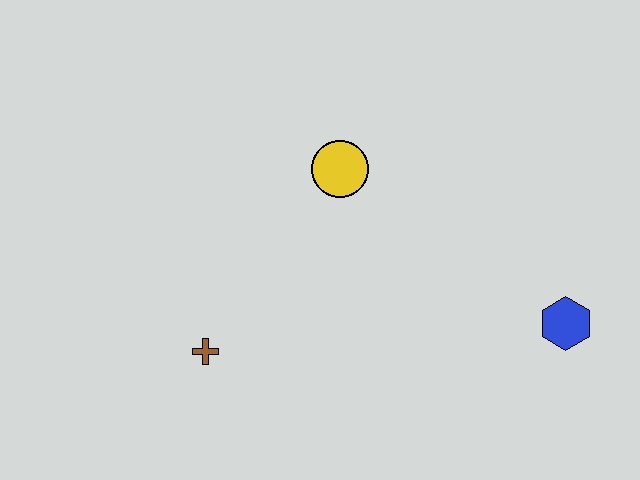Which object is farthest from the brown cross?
The blue hexagon is farthest from the brown cross.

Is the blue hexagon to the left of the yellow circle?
No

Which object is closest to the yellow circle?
The brown cross is closest to the yellow circle.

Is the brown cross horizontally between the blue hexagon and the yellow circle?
No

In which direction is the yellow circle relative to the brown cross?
The yellow circle is above the brown cross.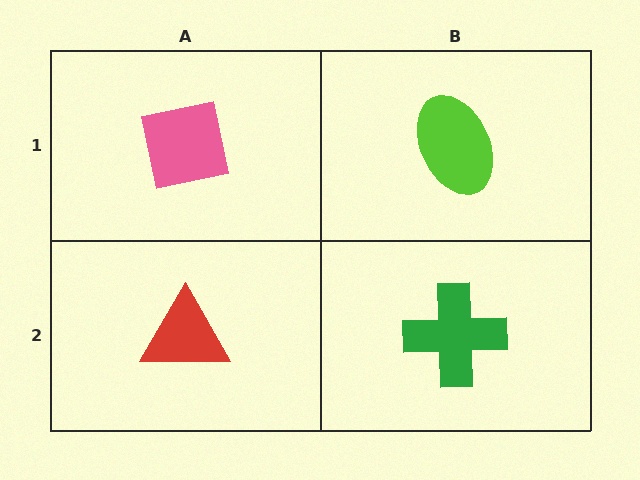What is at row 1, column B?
A lime ellipse.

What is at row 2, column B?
A green cross.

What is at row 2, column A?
A red triangle.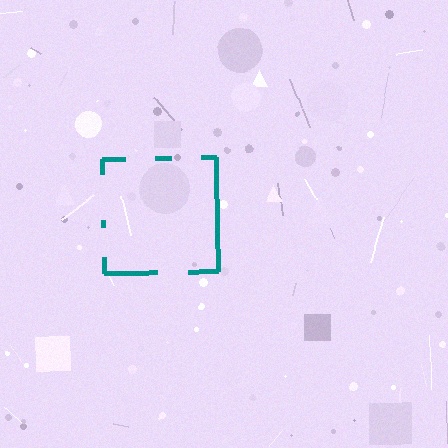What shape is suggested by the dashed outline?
The dashed outline suggests a square.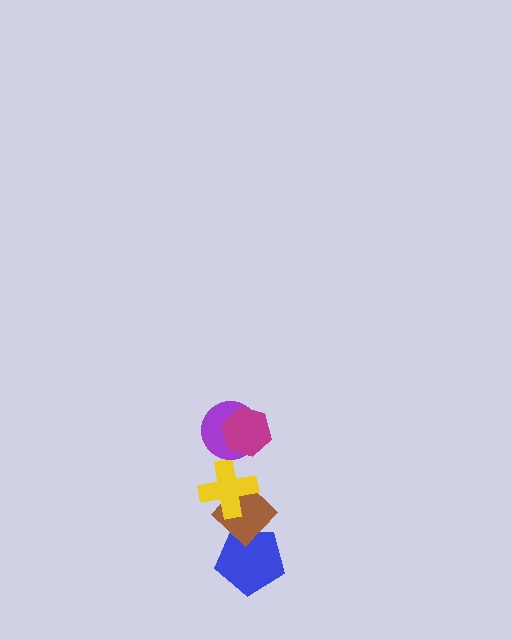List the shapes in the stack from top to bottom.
From top to bottom: the magenta hexagon, the purple circle, the yellow cross, the brown diamond, the blue pentagon.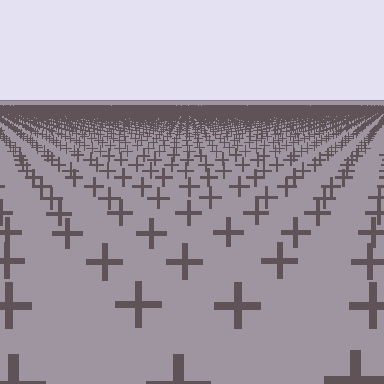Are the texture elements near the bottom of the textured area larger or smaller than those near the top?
Larger. Near the bottom, elements are closer to the viewer and appear at a bigger on-screen size.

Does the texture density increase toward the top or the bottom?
Density increases toward the top.